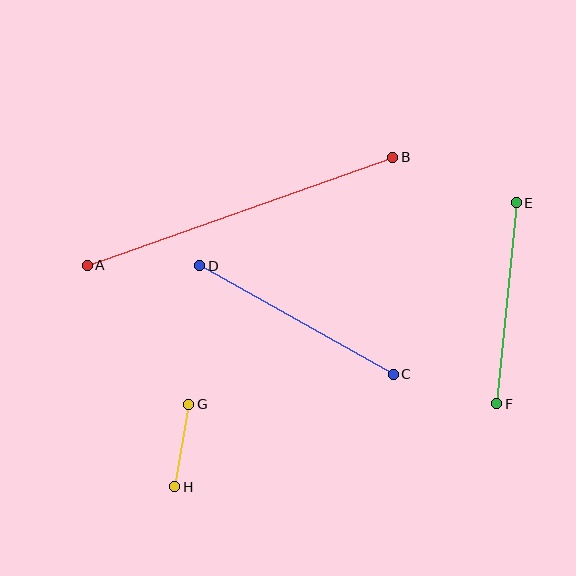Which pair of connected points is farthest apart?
Points A and B are farthest apart.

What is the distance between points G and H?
The distance is approximately 84 pixels.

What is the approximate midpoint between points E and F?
The midpoint is at approximately (506, 303) pixels.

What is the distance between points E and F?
The distance is approximately 202 pixels.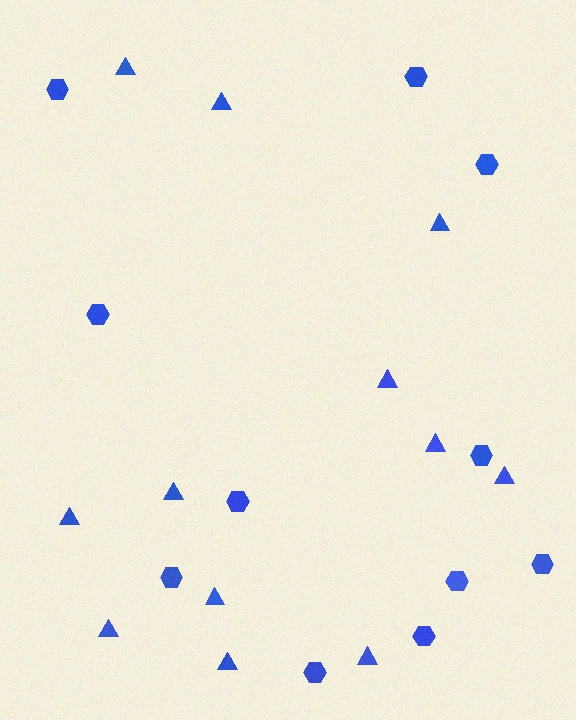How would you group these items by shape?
There are 2 groups: one group of triangles (12) and one group of hexagons (11).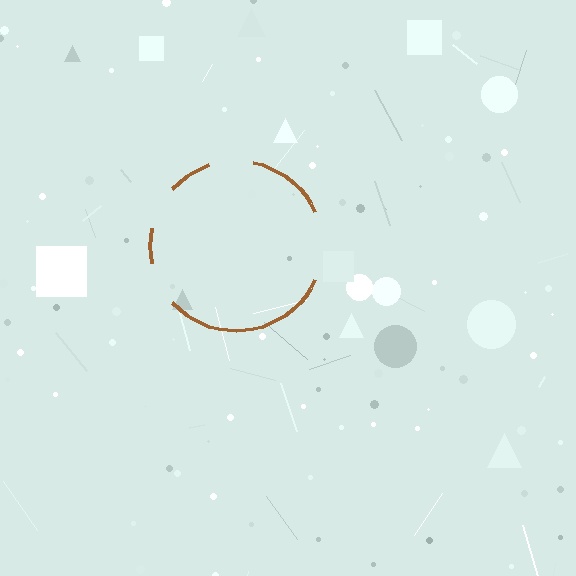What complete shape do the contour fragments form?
The contour fragments form a circle.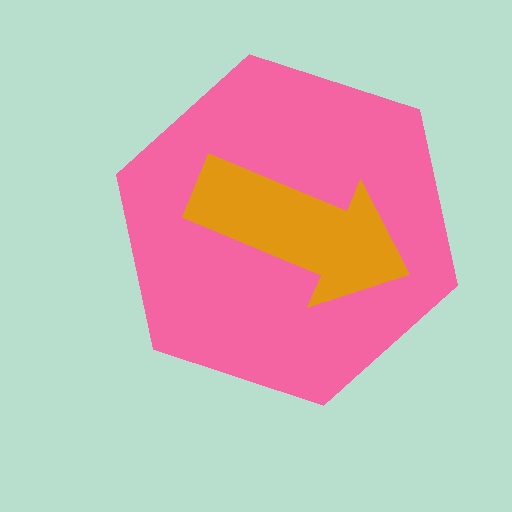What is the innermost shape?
The orange arrow.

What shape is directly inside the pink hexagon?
The orange arrow.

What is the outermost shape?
The pink hexagon.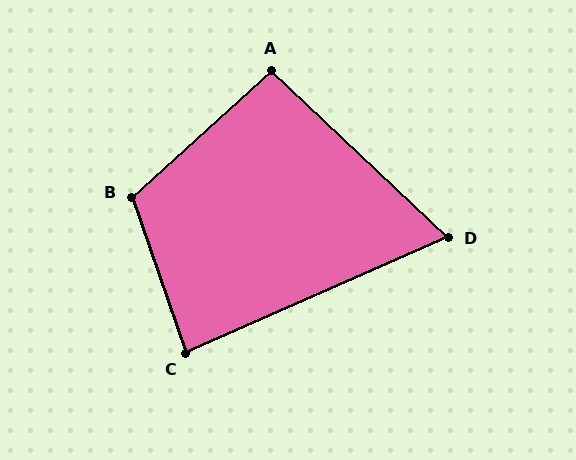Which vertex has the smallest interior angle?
D, at approximately 67 degrees.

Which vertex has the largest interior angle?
B, at approximately 113 degrees.